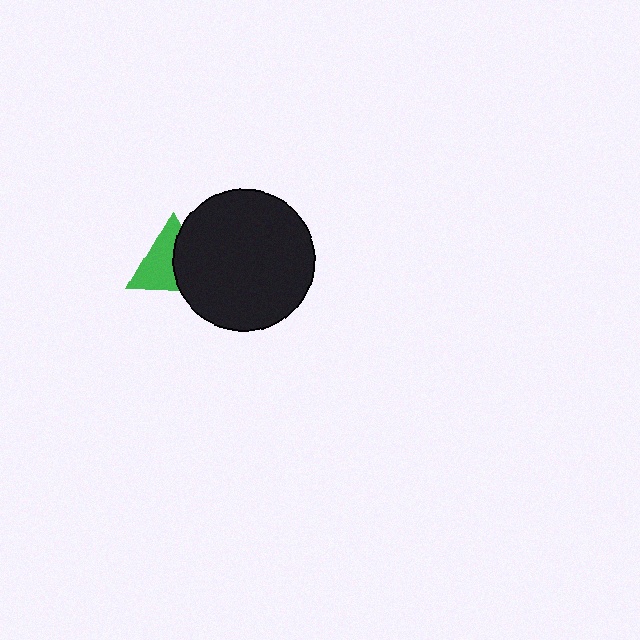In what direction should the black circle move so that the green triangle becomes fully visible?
The black circle should move right. That is the shortest direction to clear the overlap and leave the green triangle fully visible.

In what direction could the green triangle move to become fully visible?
The green triangle could move left. That would shift it out from behind the black circle entirely.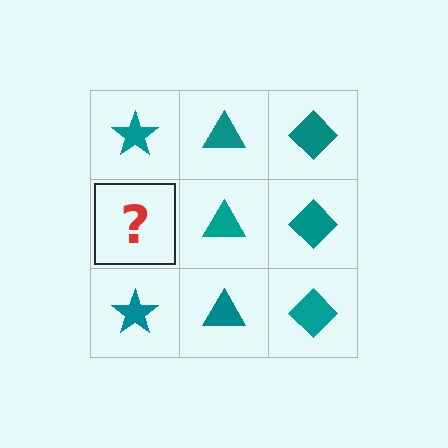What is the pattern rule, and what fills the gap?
The rule is that each column has a consistent shape. The gap should be filled with a teal star.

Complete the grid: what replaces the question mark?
The question mark should be replaced with a teal star.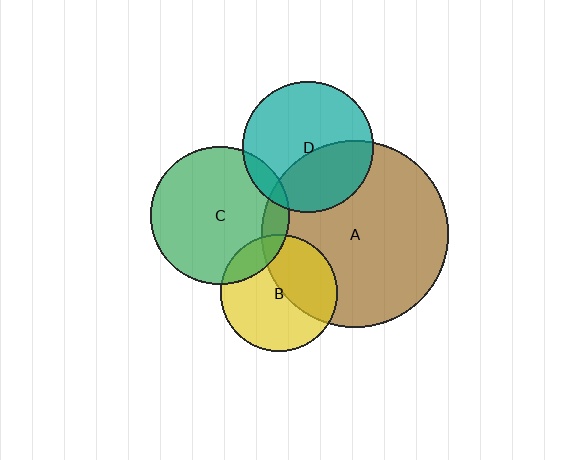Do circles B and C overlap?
Yes.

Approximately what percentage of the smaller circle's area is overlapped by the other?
Approximately 15%.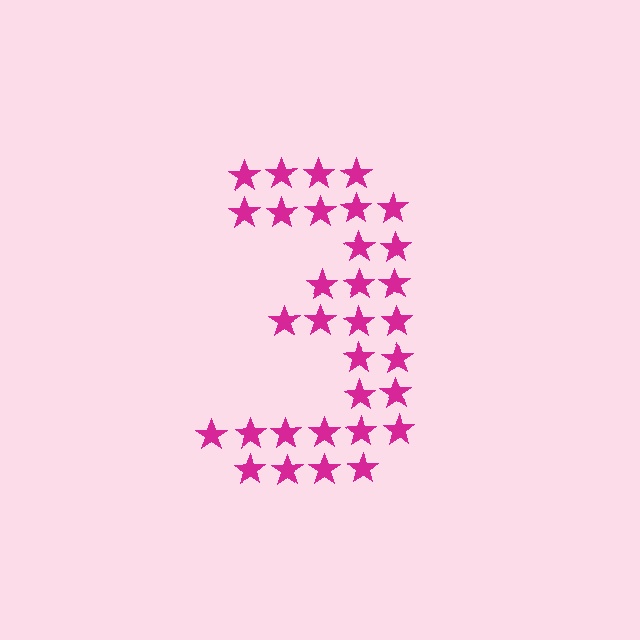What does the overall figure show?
The overall figure shows the digit 3.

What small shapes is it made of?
It is made of small stars.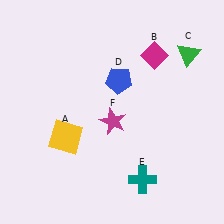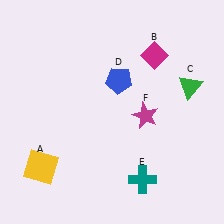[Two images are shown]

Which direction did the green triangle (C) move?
The green triangle (C) moved down.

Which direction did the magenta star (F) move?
The magenta star (F) moved right.